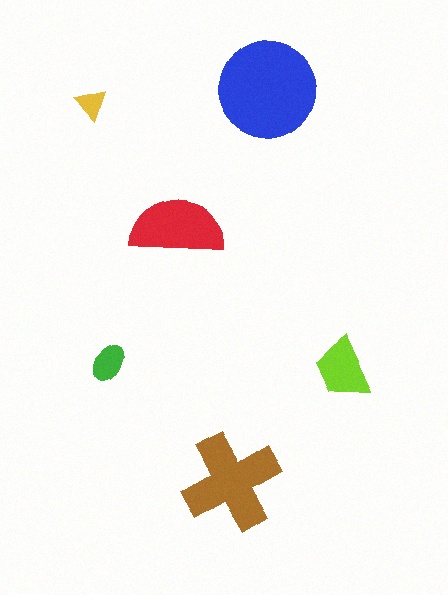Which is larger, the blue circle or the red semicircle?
The blue circle.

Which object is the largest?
The blue circle.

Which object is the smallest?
The yellow triangle.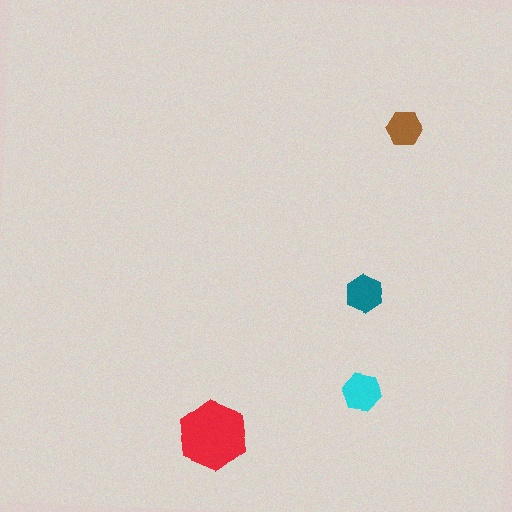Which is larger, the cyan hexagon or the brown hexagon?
The cyan one.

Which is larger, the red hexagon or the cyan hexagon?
The red one.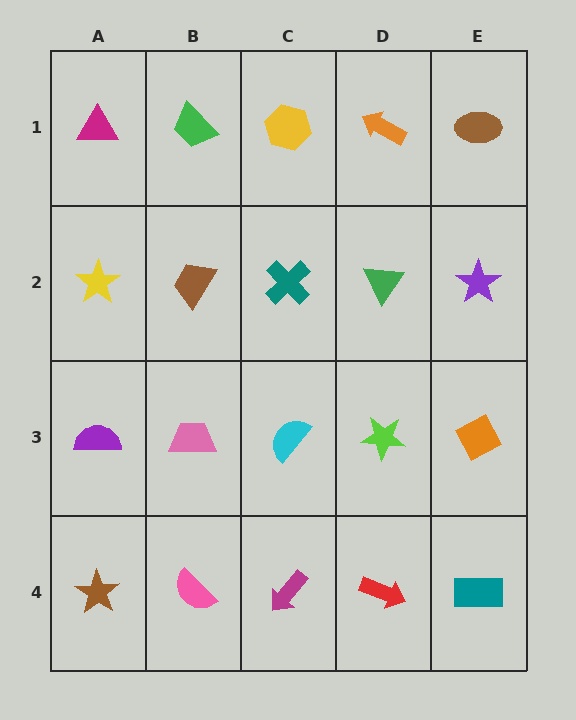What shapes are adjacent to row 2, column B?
A green trapezoid (row 1, column B), a pink trapezoid (row 3, column B), a yellow star (row 2, column A), a teal cross (row 2, column C).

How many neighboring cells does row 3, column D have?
4.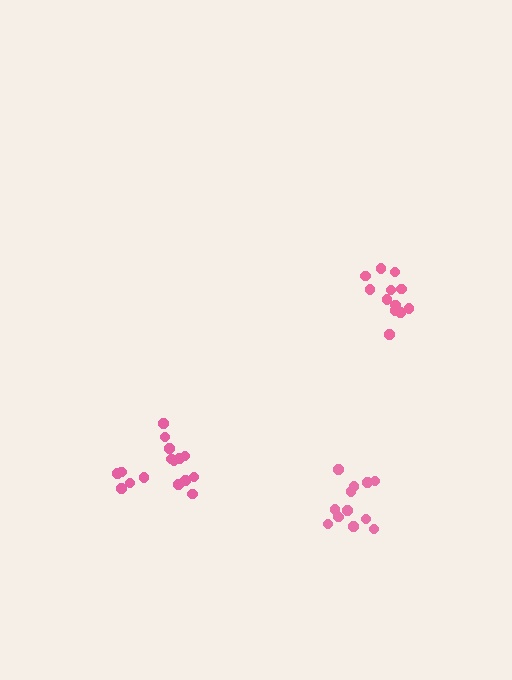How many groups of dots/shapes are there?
There are 3 groups.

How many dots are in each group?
Group 1: 12 dots, Group 2: 17 dots, Group 3: 12 dots (41 total).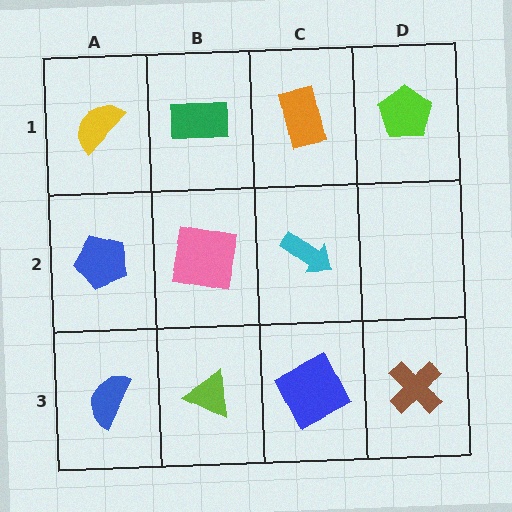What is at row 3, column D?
A brown cross.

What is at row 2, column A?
A blue pentagon.